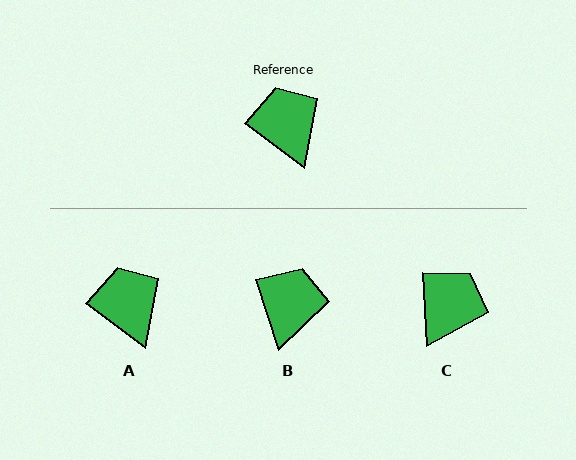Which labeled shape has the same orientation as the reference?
A.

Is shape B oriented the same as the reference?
No, it is off by about 35 degrees.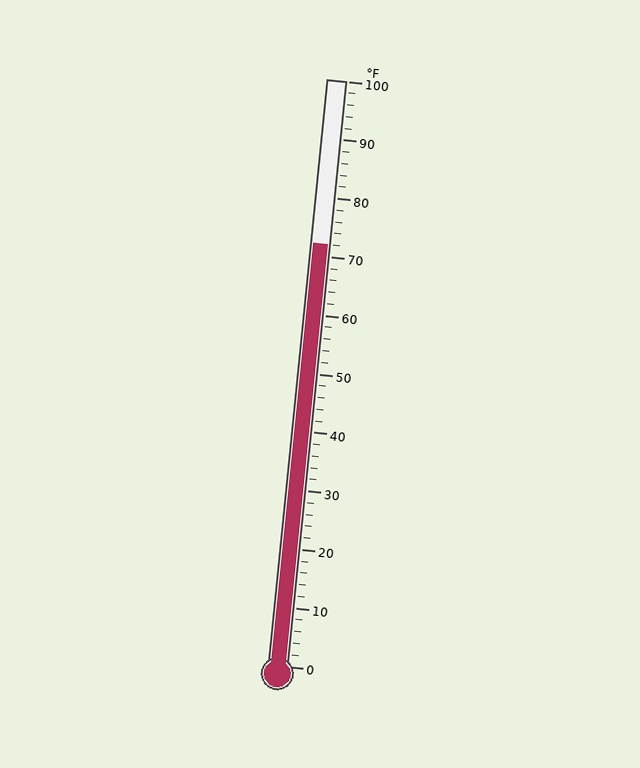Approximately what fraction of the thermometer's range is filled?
The thermometer is filled to approximately 70% of its range.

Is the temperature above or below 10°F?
The temperature is above 10°F.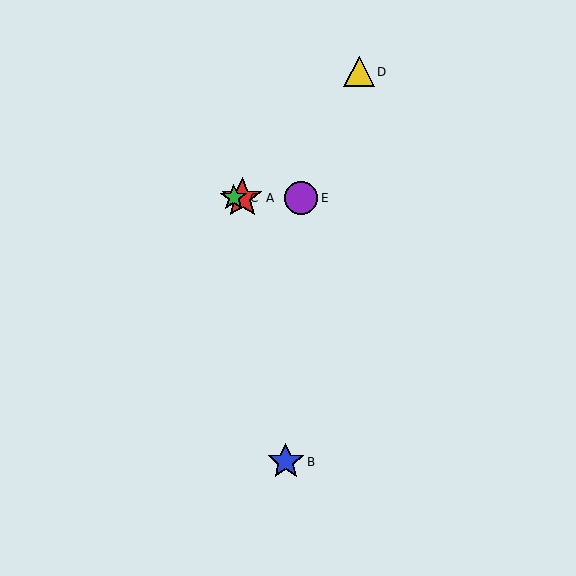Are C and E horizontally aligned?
Yes, both are at y≈198.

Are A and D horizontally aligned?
No, A is at y≈198 and D is at y≈72.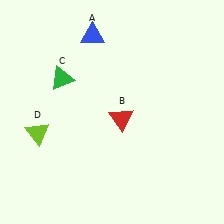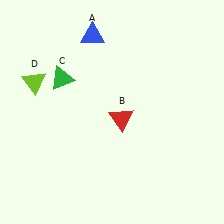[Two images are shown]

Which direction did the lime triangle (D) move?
The lime triangle (D) moved up.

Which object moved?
The lime triangle (D) moved up.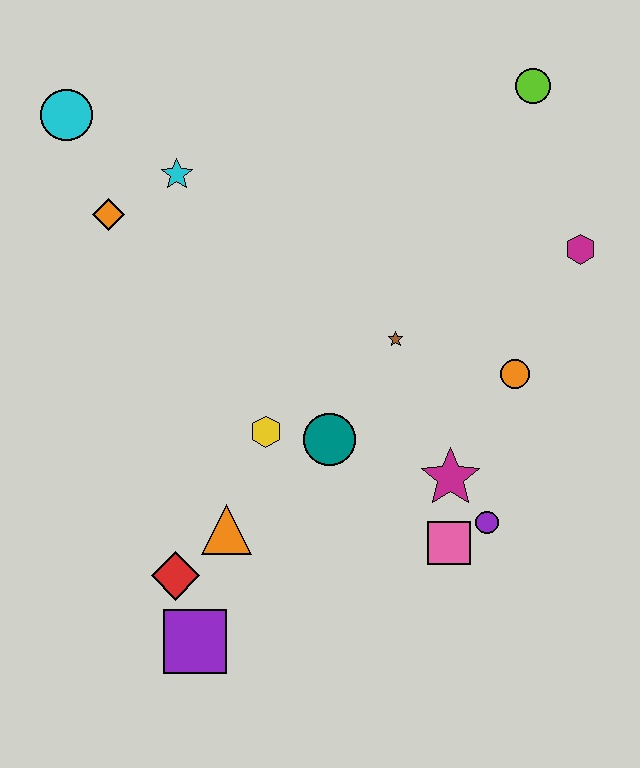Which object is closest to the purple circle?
The pink square is closest to the purple circle.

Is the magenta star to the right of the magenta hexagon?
No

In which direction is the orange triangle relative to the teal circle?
The orange triangle is to the left of the teal circle.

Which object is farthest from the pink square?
The cyan circle is farthest from the pink square.